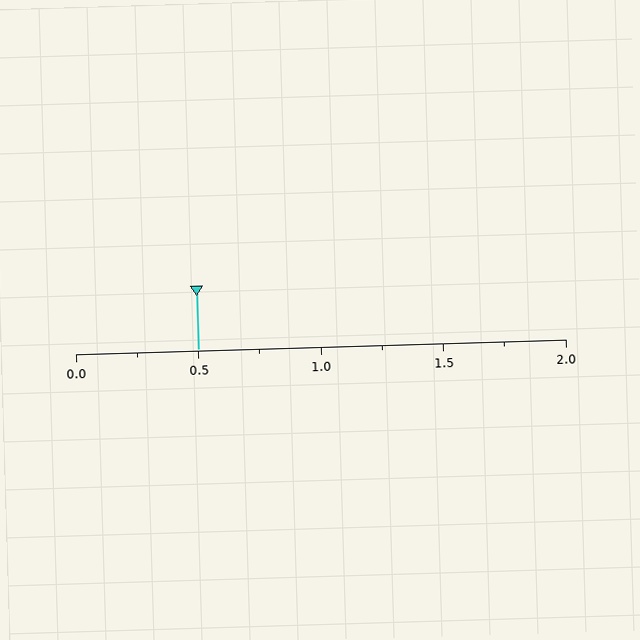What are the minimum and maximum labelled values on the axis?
The axis runs from 0.0 to 2.0.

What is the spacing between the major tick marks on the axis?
The major ticks are spaced 0.5 apart.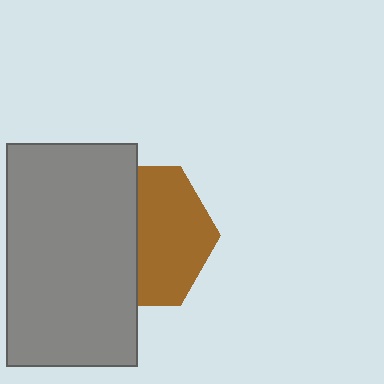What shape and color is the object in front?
The object in front is a gray rectangle.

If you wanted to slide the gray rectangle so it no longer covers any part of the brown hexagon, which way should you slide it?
Slide it left — that is the most direct way to separate the two shapes.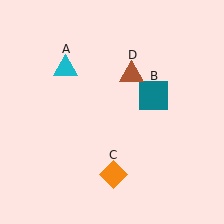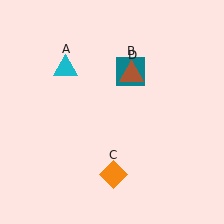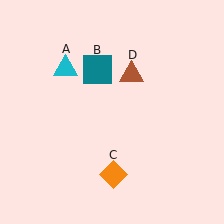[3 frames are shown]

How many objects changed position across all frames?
1 object changed position: teal square (object B).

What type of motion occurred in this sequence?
The teal square (object B) rotated counterclockwise around the center of the scene.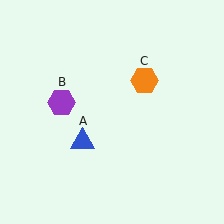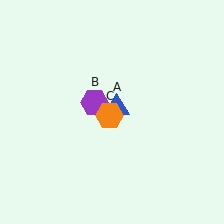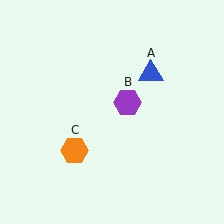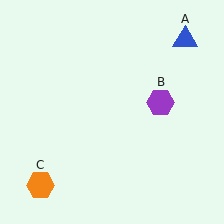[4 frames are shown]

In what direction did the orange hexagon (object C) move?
The orange hexagon (object C) moved down and to the left.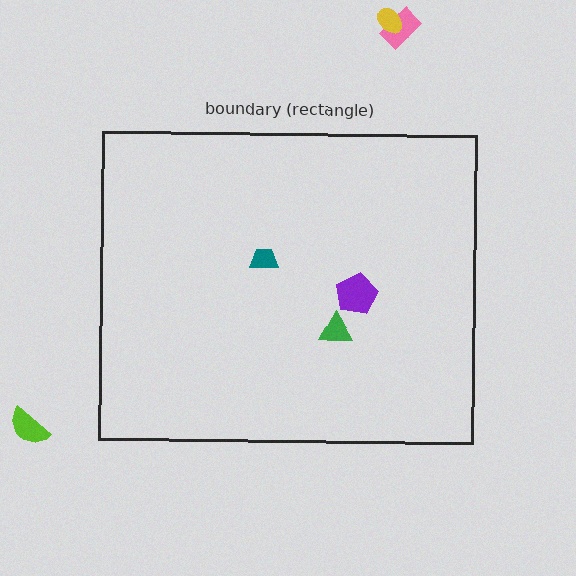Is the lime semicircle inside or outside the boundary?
Outside.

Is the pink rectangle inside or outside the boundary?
Outside.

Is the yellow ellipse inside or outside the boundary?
Outside.